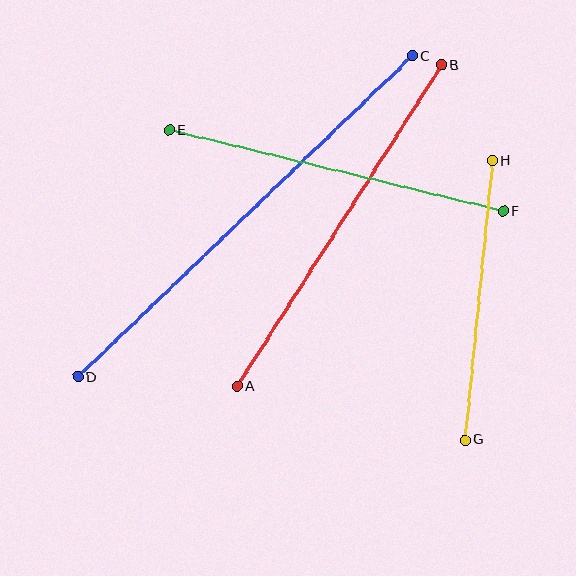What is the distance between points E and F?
The distance is approximately 343 pixels.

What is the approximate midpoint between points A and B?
The midpoint is at approximately (339, 226) pixels.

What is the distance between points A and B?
The distance is approximately 380 pixels.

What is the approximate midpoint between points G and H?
The midpoint is at approximately (479, 300) pixels.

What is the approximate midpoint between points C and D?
The midpoint is at approximately (245, 217) pixels.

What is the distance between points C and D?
The distance is approximately 464 pixels.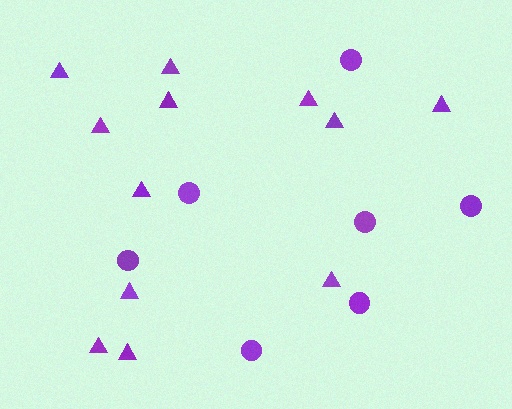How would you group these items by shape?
There are 2 groups: one group of circles (7) and one group of triangles (12).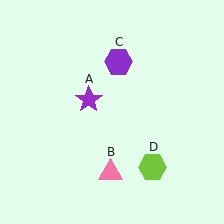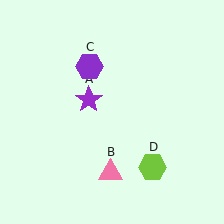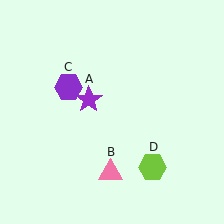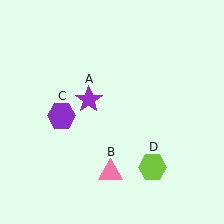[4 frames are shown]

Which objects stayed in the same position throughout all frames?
Purple star (object A) and pink triangle (object B) and lime hexagon (object D) remained stationary.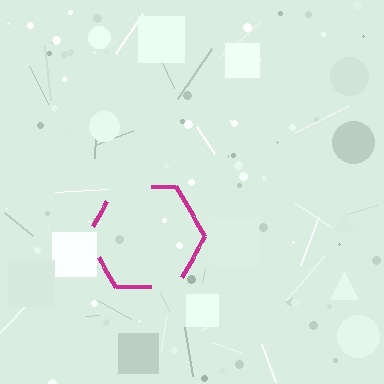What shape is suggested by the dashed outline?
The dashed outline suggests a hexagon.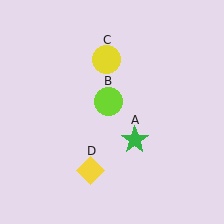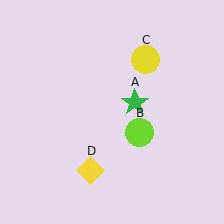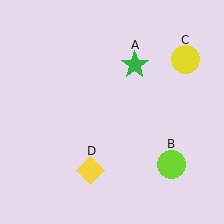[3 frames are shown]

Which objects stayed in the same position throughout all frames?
Yellow diamond (object D) remained stationary.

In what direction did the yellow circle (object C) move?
The yellow circle (object C) moved right.